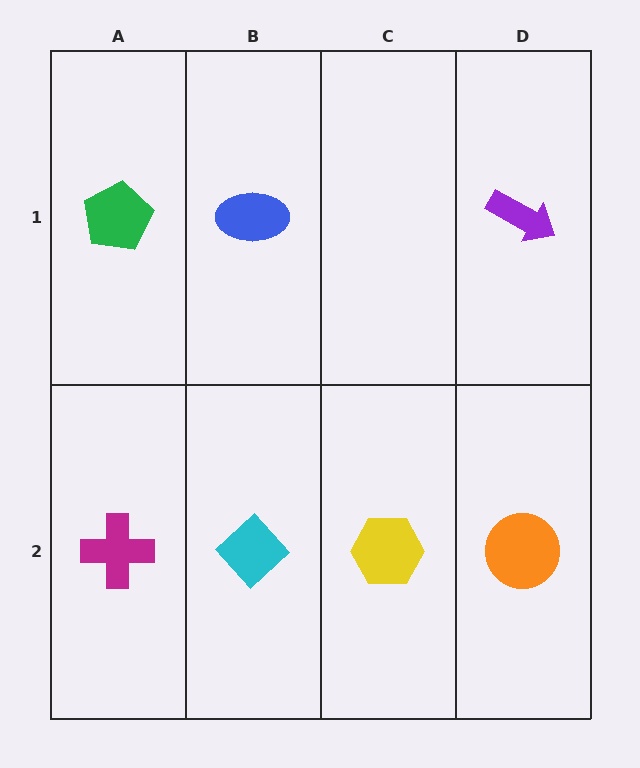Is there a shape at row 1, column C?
No, that cell is empty.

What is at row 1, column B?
A blue ellipse.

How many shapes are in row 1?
3 shapes.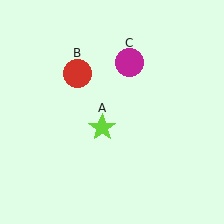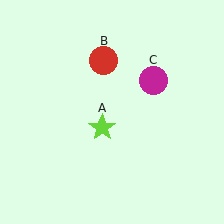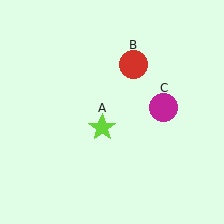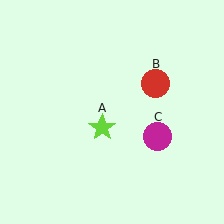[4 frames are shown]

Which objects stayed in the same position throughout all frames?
Lime star (object A) remained stationary.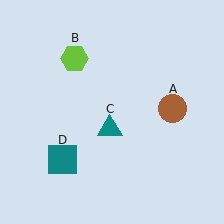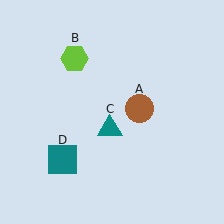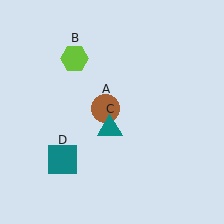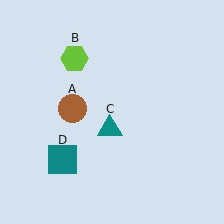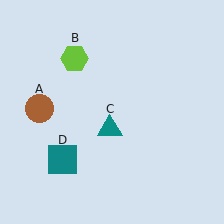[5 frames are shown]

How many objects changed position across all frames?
1 object changed position: brown circle (object A).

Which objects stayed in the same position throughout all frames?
Lime hexagon (object B) and teal triangle (object C) and teal square (object D) remained stationary.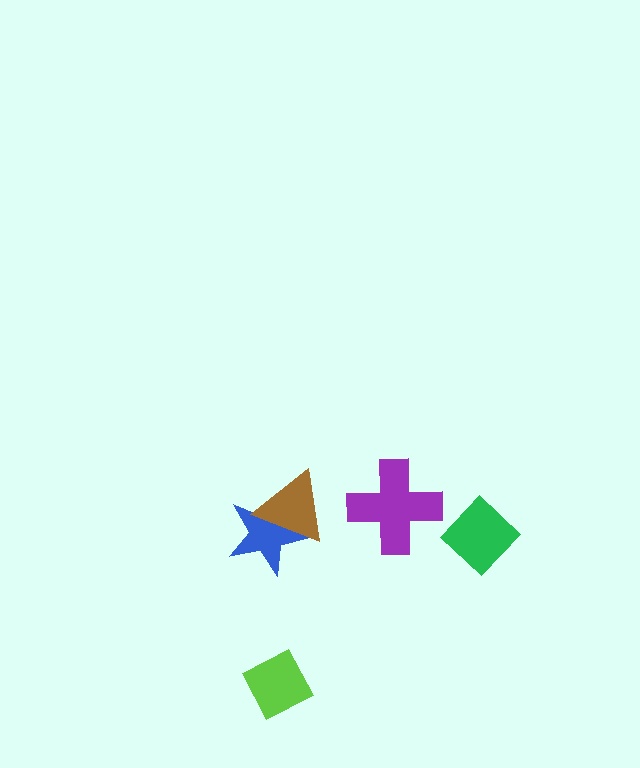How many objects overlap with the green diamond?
0 objects overlap with the green diamond.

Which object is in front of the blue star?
The brown triangle is in front of the blue star.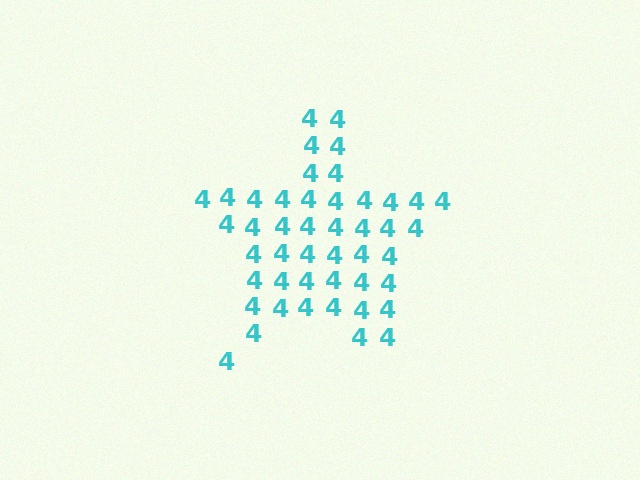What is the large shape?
The large shape is a star.